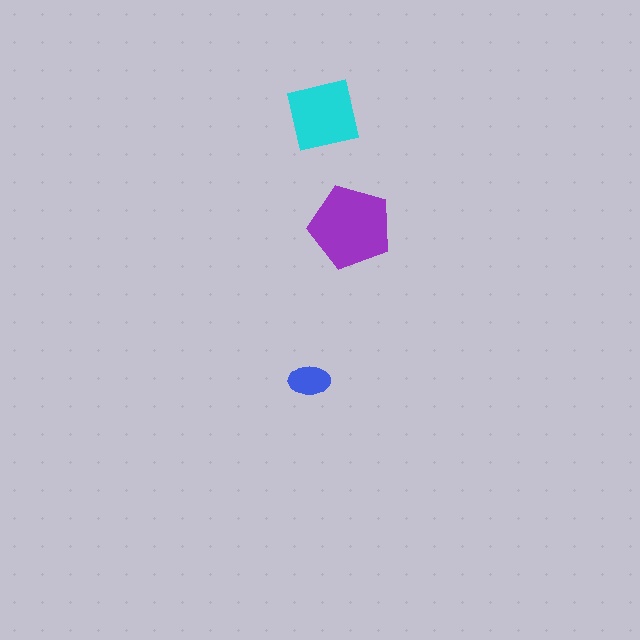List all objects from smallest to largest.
The blue ellipse, the cyan square, the purple pentagon.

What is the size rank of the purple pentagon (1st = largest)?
1st.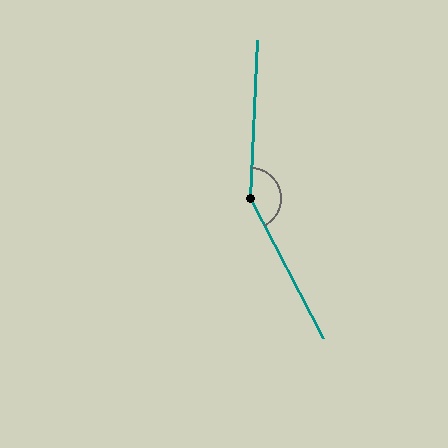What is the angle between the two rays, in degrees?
Approximately 150 degrees.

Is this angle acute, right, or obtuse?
It is obtuse.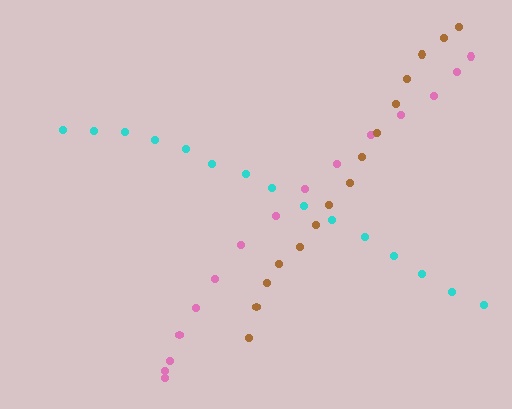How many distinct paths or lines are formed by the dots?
There are 3 distinct paths.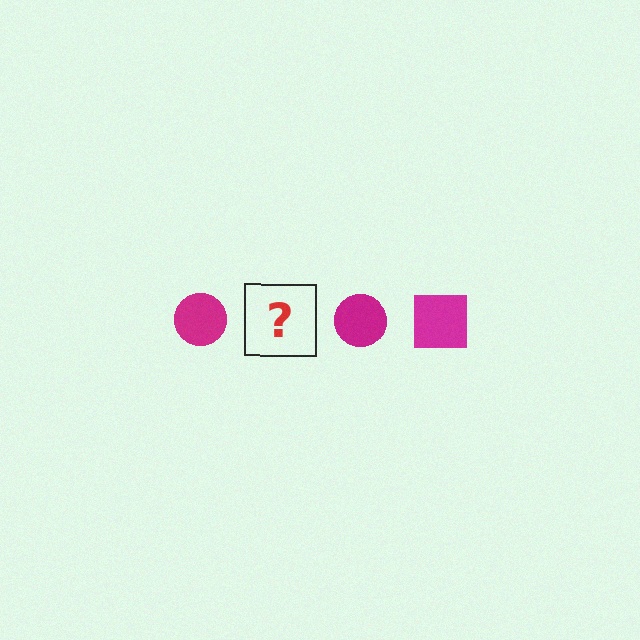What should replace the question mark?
The question mark should be replaced with a magenta square.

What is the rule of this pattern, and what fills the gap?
The rule is that the pattern cycles through circle, square shapes in magenta. The gap should be filled with a magenta square.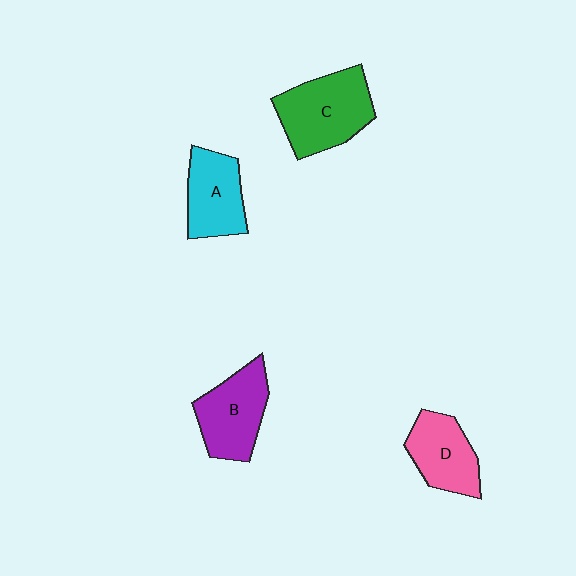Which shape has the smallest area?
Shape D (pink).